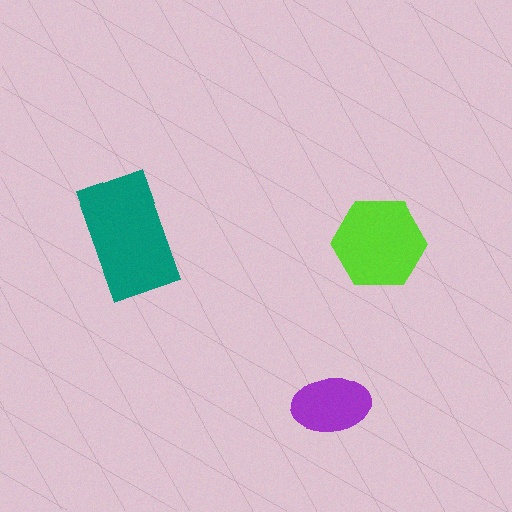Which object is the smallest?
The purple ellipse.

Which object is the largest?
The teal rectangle.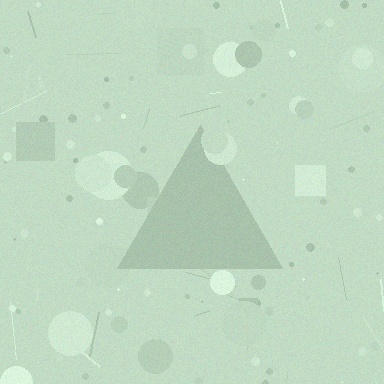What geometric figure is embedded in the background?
A triangle is embedded in the background.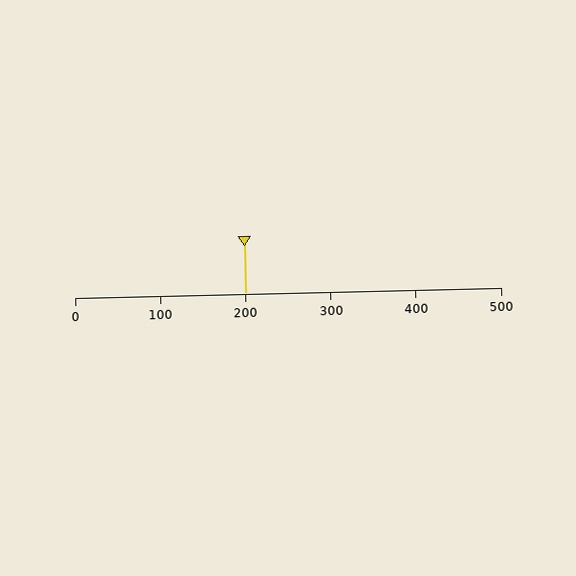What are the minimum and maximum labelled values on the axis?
The axis runs from 0 to 500.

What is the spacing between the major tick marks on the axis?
The major ticks are spaced 100 apart.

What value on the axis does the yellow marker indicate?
The marker indicates approximately 200.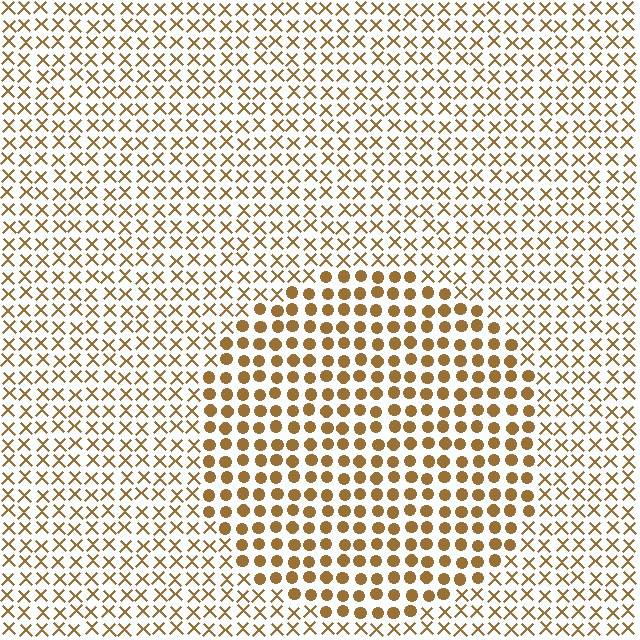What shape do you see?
I see a circle.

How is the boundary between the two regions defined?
The boundary is defined by a change in element shape: circles inside vs. X marks outside. All elements share the same color and spacing.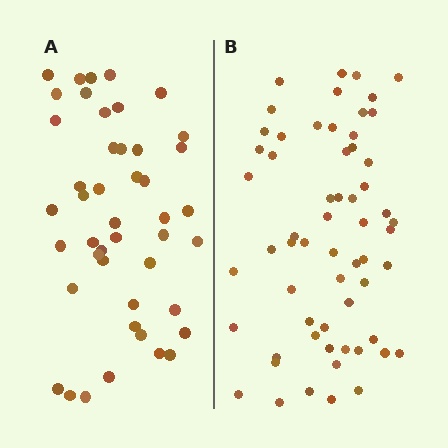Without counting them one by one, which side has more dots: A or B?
Region B (the right region) has more dots.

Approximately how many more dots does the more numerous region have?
Region B has approximately 15 more dots than region A.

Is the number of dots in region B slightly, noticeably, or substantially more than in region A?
Region B has noticeably more, but not dramatically so. The ratio is roughly 1.3 to 1.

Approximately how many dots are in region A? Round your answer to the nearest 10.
About 40 dots. (The exact count is 45, which rounds to 40.)